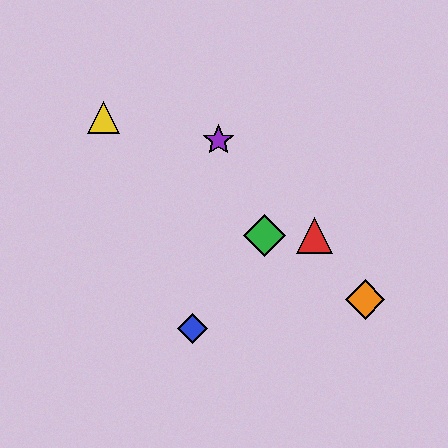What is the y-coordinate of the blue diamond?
The blue diamond is at y≈329.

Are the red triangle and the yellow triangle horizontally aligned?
No, the red triangle is at y≈236 and the yellow triangle is at y≈117.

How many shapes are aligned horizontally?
2 shapes (the red triangle, the green diamond) are aligned horizontally.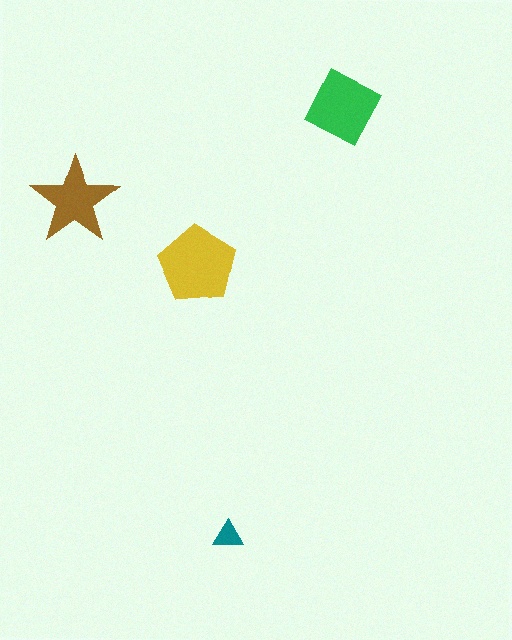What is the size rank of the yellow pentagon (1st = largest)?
1st.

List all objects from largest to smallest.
The yellow pentagon, the green diamond, the brown star, the teal triangle.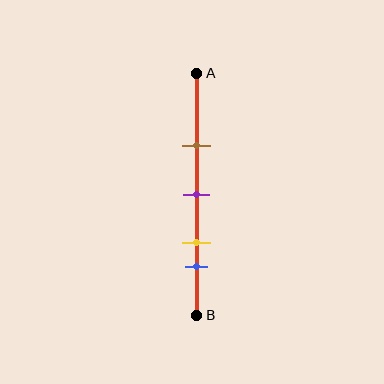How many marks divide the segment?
There are 4 marks dividing the segment.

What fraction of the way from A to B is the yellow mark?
The yellow mark is approximately 70% (0.7) of the way from A to B.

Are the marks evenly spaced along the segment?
No, the marks are not evenly spaced.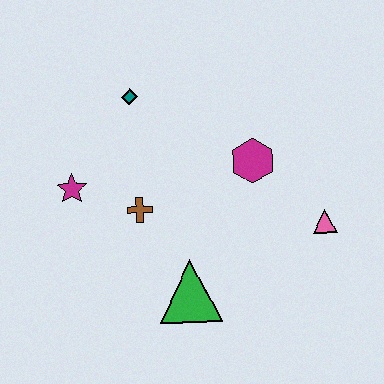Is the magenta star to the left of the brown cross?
Yes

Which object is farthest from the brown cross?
The pink triangle is farthest from the brown cross.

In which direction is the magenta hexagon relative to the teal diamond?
The magenta hexagon is to the right of the teal diamond.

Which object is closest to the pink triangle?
The magenta hexagon is closest to the pink triangle.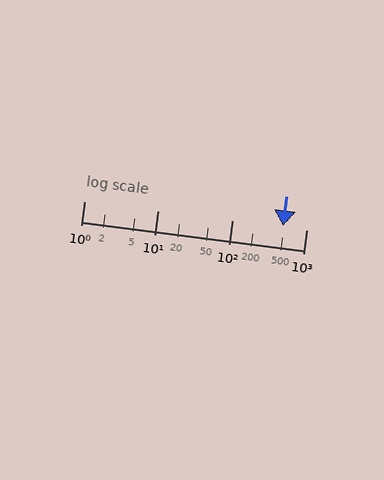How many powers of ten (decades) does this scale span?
The scale spans 3 decades, from 1 to 1000.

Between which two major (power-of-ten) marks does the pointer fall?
The pointer is between 100 and 1000.